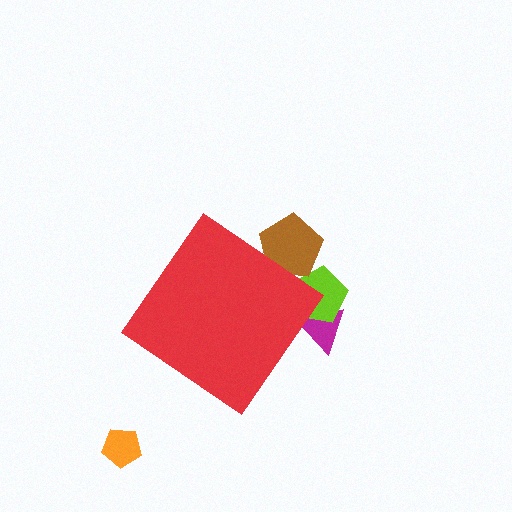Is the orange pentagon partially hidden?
No, the orange pentagon is fully visible.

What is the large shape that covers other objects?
A red diamond.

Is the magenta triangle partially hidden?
Yes, the magenta triangle is partially hidden behind the red diamond.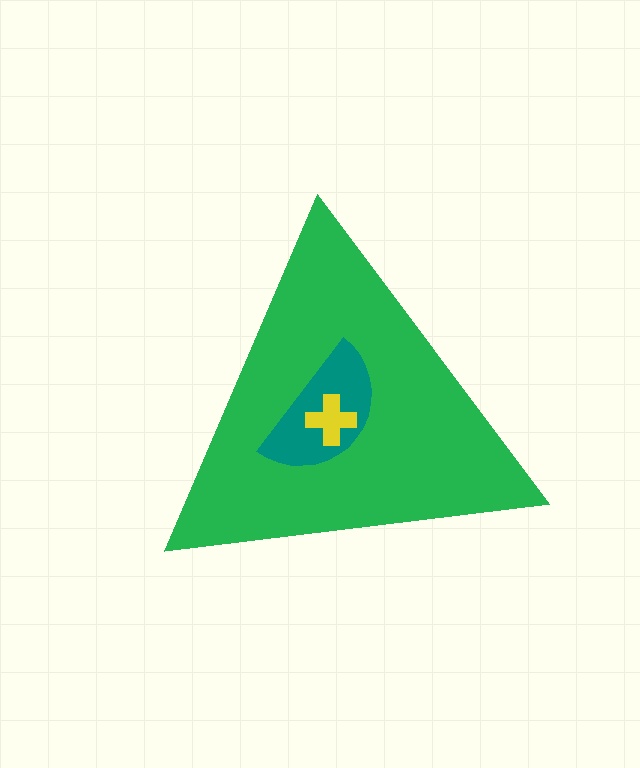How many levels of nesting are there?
3.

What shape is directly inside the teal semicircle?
The yellow cross.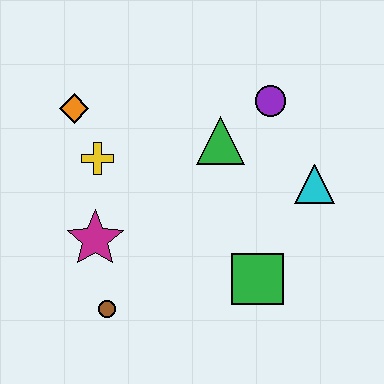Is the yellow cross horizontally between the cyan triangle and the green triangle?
No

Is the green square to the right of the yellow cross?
Yes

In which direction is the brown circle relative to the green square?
The brown circle is to the left of the green square.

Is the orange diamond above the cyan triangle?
Yes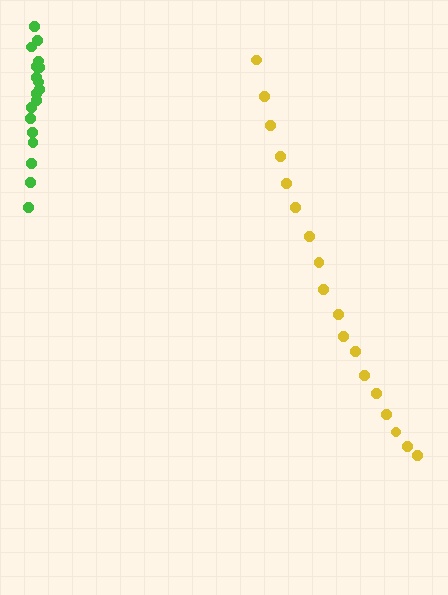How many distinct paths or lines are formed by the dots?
There are 2 distinct paths.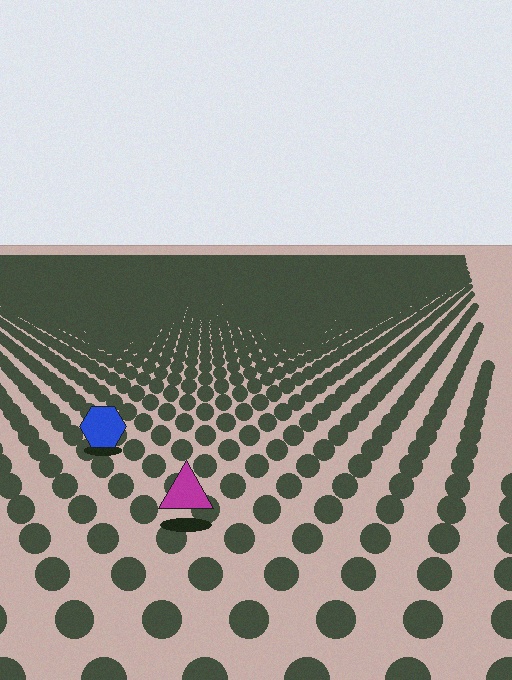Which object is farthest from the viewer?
The blue hexagon is farthest from the viewer. It appears smaller and the ground texture around it is denser.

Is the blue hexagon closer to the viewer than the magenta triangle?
No. The magenta triangle is closer — you can tell from the texture gradient: the ground texture is coarser near it.